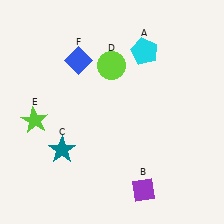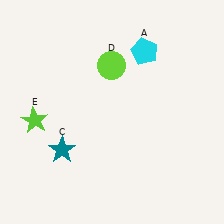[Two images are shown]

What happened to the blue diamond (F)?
The blue diamond (F) was removed in Image 2. It was in the top-left area of Image 1.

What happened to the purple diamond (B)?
The purple diamond (B) was removed in Image 2. It was in the bottom-right area of Image 1.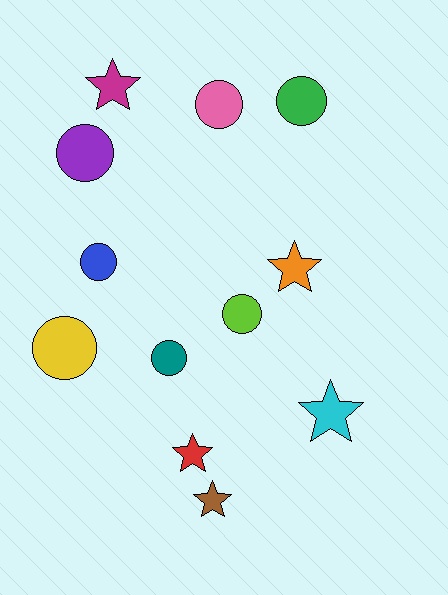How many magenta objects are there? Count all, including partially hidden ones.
There is 1 magenta object.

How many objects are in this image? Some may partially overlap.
There are 12 objects.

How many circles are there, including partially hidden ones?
There are 7 circles.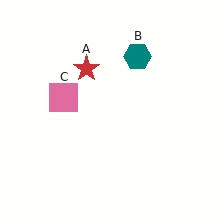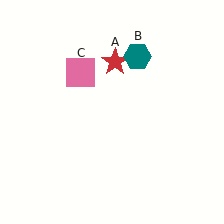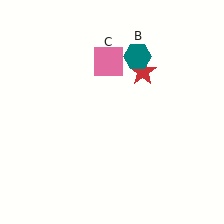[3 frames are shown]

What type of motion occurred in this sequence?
The red star (object A), pink square (object C) rotated clockwise around the center of the scene.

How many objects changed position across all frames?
2 objects changed position: red star (object A), pink square (object C).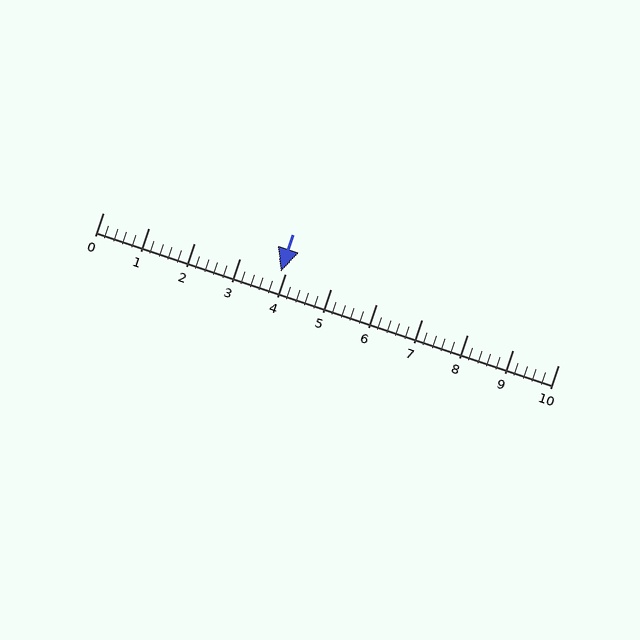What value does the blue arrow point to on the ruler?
The blue arrow points to approximately 3.9.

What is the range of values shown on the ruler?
The ruler shows values from 0 to 10.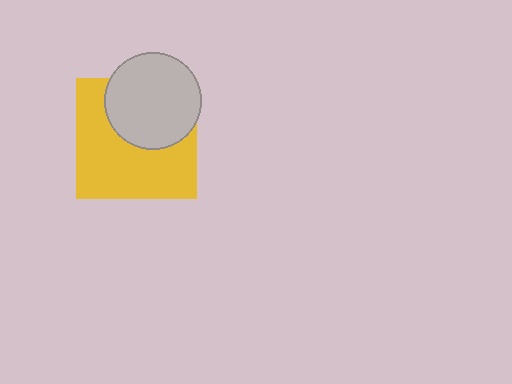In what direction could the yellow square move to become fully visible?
The yellow square could move down. That would shift it out from behind the light gray circle entirely.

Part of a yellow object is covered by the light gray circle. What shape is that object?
It is a square.